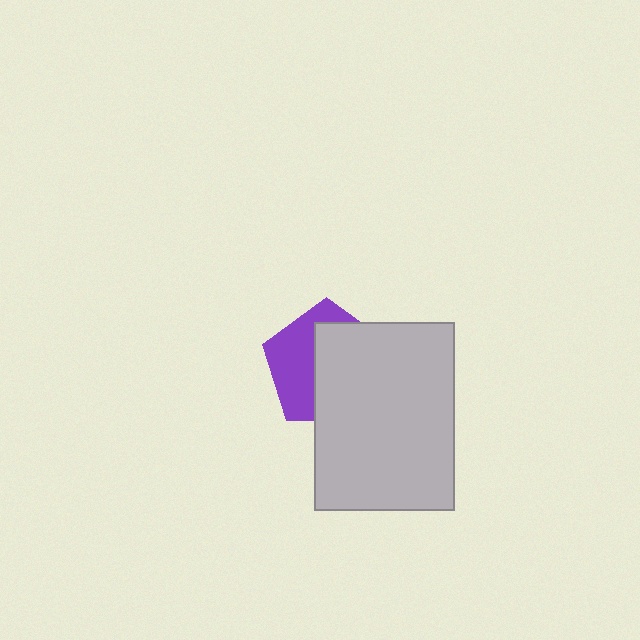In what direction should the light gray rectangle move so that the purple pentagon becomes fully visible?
The light gray rectangle should move right. That is the shortest direction to clear the overlap and leave the purple pentagon fully visible.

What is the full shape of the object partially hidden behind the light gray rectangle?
The partially hidden object is a purple pentagon.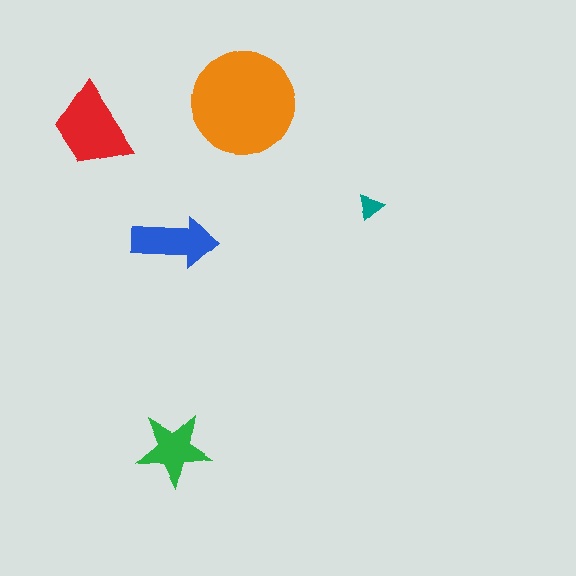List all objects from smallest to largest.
The teal triangle, the green star, the blue arrow, the red trapezoid, the orange circle.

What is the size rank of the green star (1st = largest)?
4th.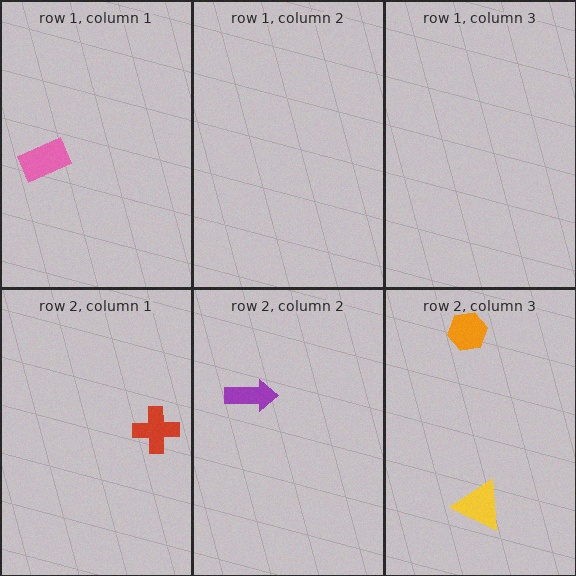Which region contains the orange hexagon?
The row 2, column 3 region.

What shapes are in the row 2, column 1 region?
The red cross.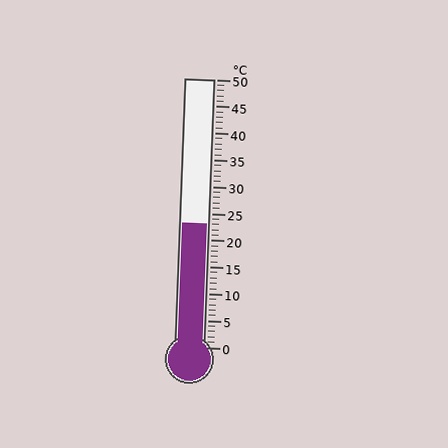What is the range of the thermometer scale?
The thermometer scale ranges from 0°C to 50°C.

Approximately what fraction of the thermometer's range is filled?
The thermometer is filled to approximately 45% of its range.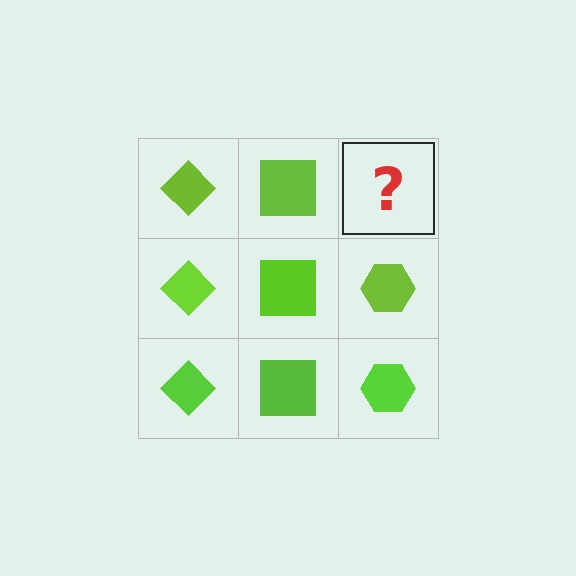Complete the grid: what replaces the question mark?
The question mark should be replaced with a lime hexagon.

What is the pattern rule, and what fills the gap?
The rule is that each column has a consistent shape. The gap should be filled with a lime hexagon.